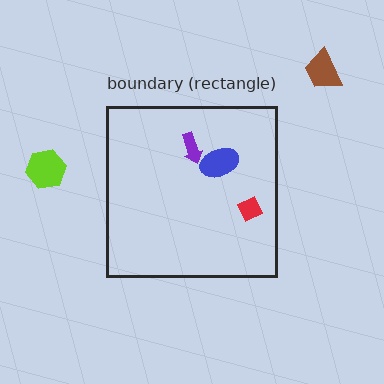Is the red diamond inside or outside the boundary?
Inside.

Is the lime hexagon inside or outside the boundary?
Outside.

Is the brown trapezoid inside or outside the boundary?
Outside.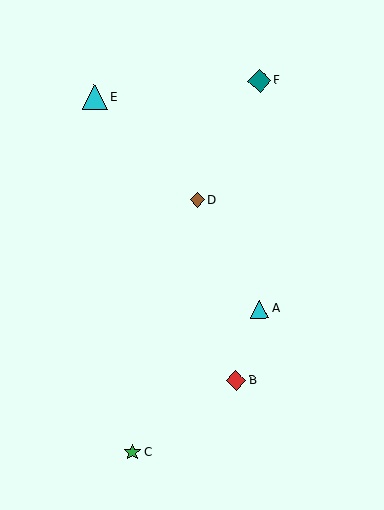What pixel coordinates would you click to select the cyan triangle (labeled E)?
Click at (94, 97) to select the cyan triangle E.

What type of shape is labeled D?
Shape D is a brown diamond.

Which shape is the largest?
The cyan triangle (labeled E) is the largest.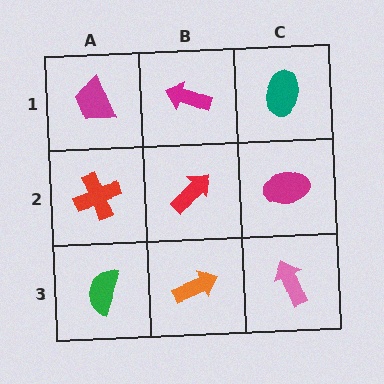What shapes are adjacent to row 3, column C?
A magenta ellipse (row 2, column C), an orange arrow (row 3, column B).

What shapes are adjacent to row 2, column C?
A teal ellipse (row 1, column C), a pink arrow (row 3, column C), a red arrow (row 2, column B).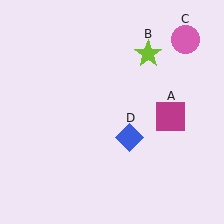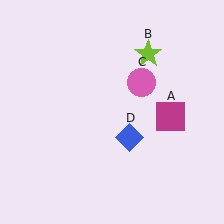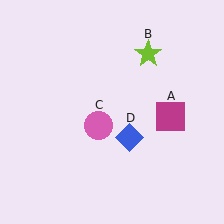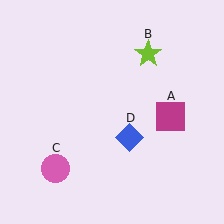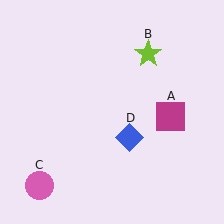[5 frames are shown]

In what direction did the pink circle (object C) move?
The pink circle (object C) moved down and to the left.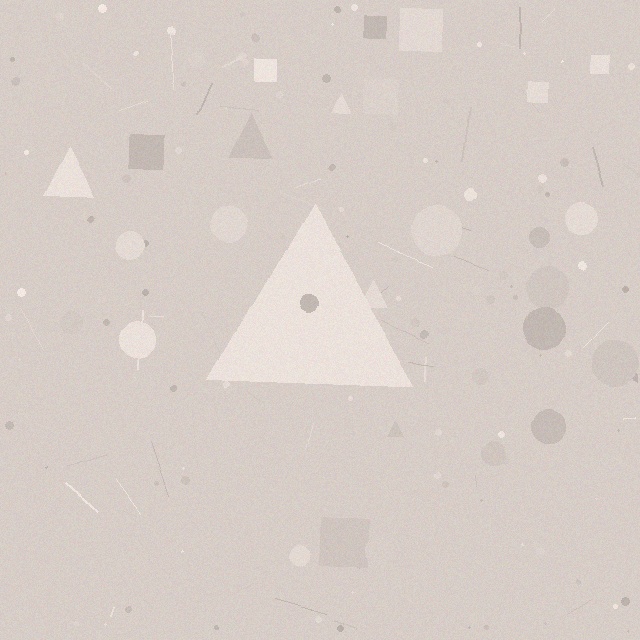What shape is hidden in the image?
A triangle is hidden in the image.